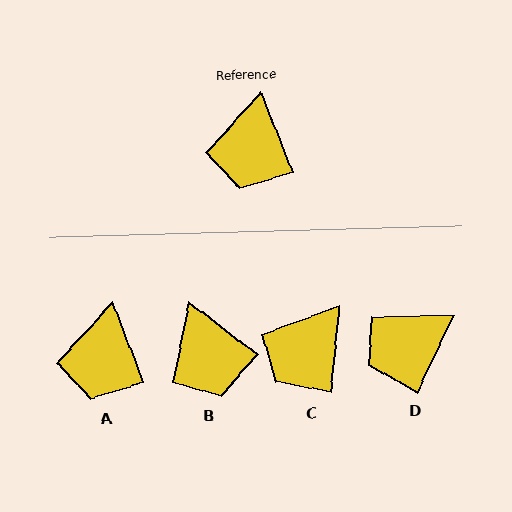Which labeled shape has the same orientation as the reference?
A.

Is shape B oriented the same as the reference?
No, it is off by about 32 degrees.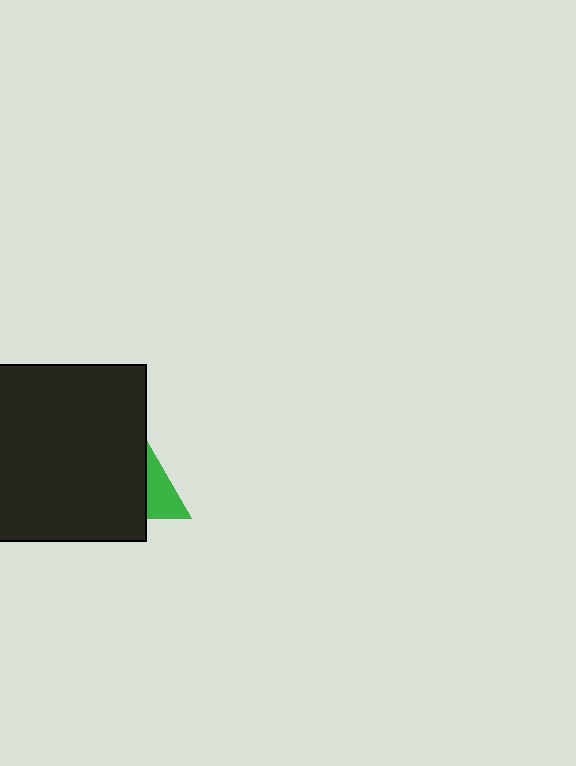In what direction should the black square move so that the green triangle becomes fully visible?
The black square should move left. That is the shortest direction to clear the overlap and leave the green triangle fully visible.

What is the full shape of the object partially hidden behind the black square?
The partially hidden object is a green triangle.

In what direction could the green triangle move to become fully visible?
The green triangle could move right. That would shift it out from behind the black square entirely.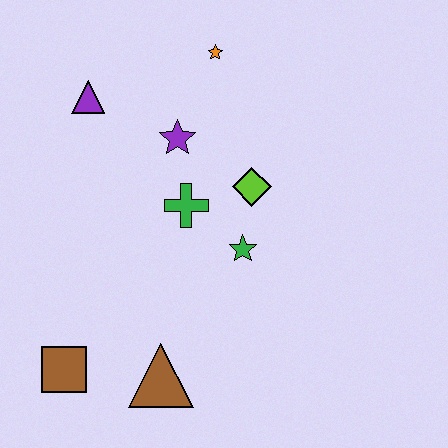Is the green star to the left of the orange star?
No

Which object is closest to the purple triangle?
The purple star is closest to the purple triangle.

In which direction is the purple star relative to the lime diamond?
The purple star is to the left of the lime diamond.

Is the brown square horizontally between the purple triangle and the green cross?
No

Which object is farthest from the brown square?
The orange star is farthest from the brown square.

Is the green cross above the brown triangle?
Yes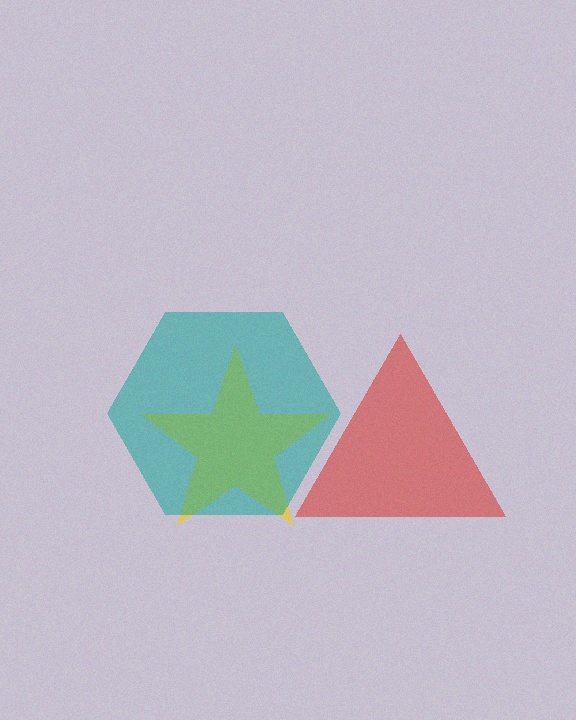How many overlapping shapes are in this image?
There are 3 overlapping shapes in the image.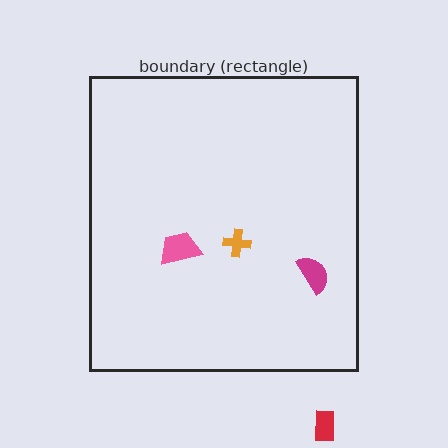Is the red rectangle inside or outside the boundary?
Outside.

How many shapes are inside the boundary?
3 inside, 1 outside.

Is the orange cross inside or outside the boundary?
Inside.